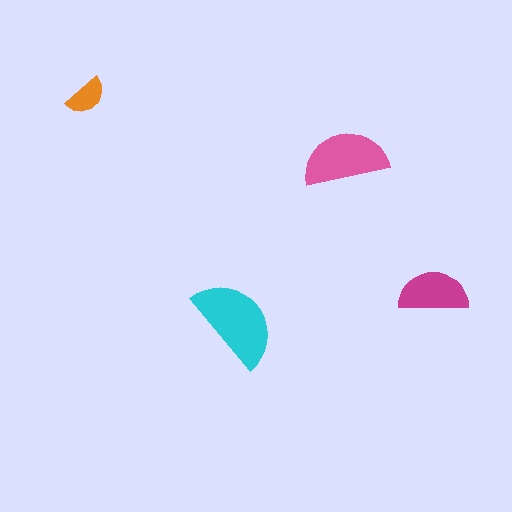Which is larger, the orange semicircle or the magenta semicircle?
The magenta one.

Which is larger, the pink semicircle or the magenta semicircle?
The pink one.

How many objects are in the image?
There are 4 objects in the image.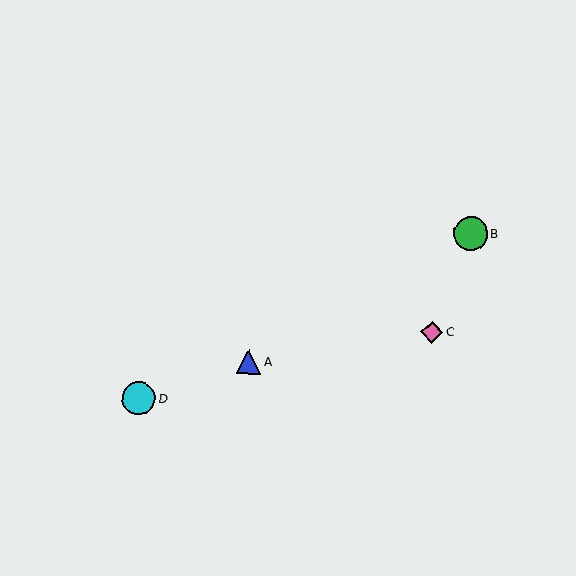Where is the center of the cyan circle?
The center of the cyan circle is at (139, 399).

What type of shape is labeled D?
Shape D is a cyan circle.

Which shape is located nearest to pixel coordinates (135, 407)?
The cyan circle (labeled D) at (139, 399) is nearest to that location.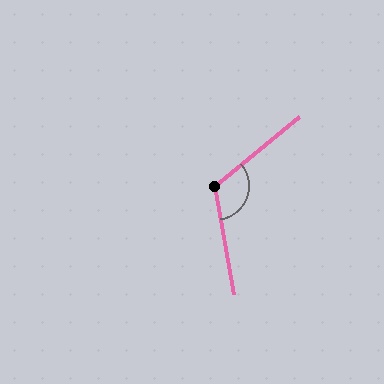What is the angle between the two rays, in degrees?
Approximately 119 degrees.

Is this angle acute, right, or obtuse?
It is obtuse.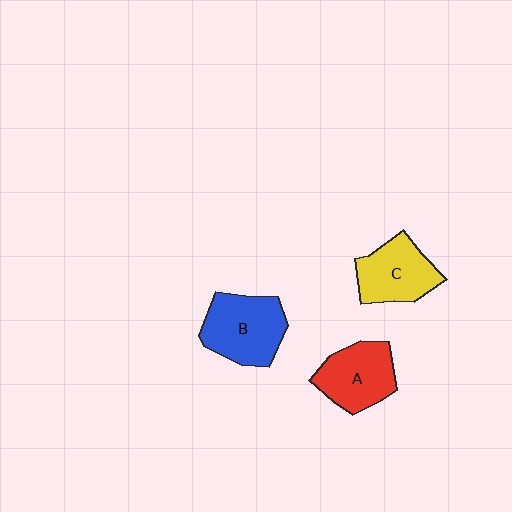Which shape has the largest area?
Shape B (blue).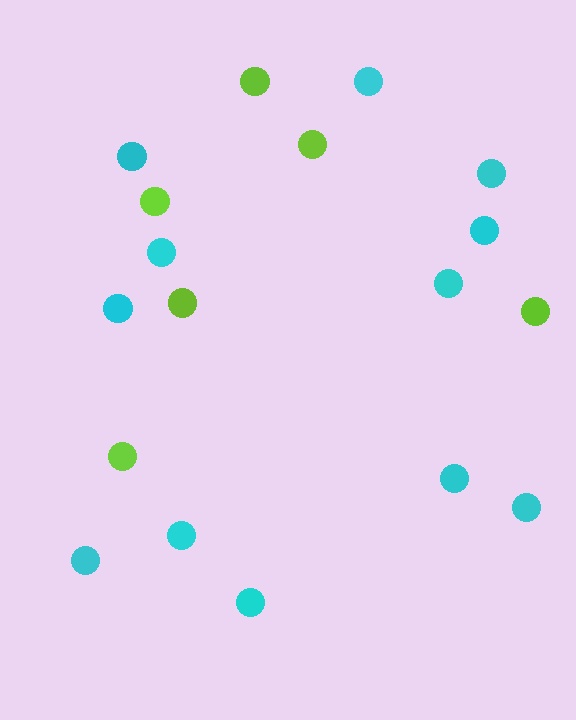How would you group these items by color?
There are 2 groups: one group of cyan circles (12) and one group of lime circles (6).